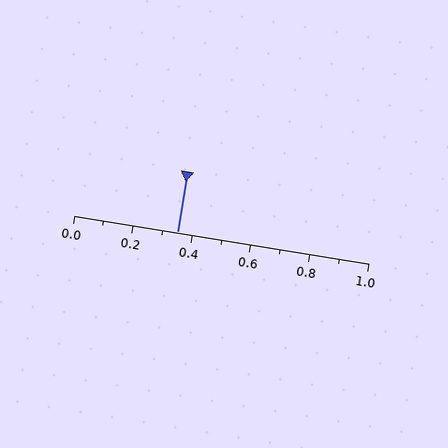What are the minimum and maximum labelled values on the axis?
The axis runs from 0.0 to 1.0.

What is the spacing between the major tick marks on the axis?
The major ticks are spaced 0.2 apart.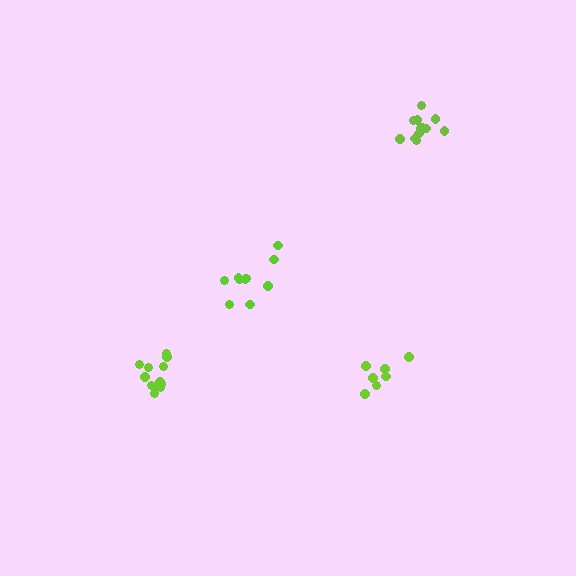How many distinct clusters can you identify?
There are 4 distinct clusters.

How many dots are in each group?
Group 1: 7 dots, Group 2: 12 dots, Group 3: 11 dots, Group 4: 12 dots (42 total).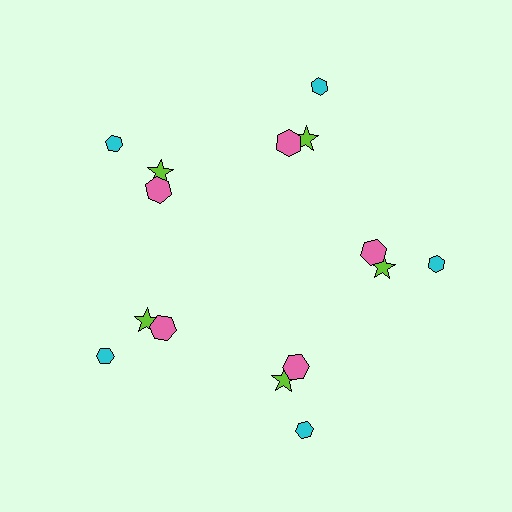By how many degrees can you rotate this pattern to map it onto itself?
The pattern maps onto itself every 72 degrees of rotation.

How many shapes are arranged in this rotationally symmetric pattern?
There are 15 shapes, arranged in 5 groups of 3.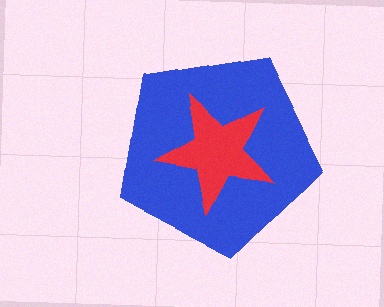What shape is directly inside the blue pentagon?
The red star.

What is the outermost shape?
The blue pentagon.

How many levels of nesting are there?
2.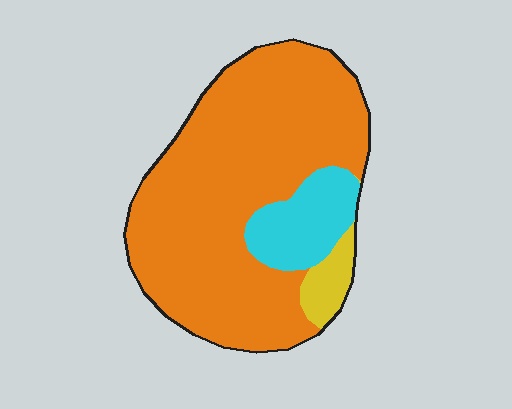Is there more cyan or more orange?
Orange.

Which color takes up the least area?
Yellow, at roughly 5%.